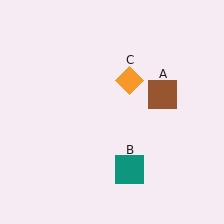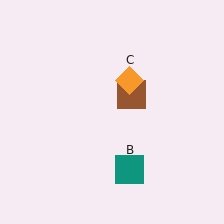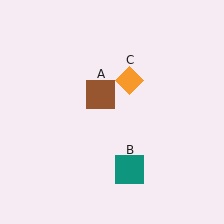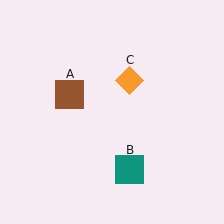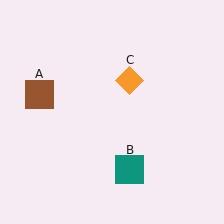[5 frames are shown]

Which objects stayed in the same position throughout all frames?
Teal square (object B) and orange diamond (object C) remained stationary.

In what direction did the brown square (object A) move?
The brown square (object A) moved left.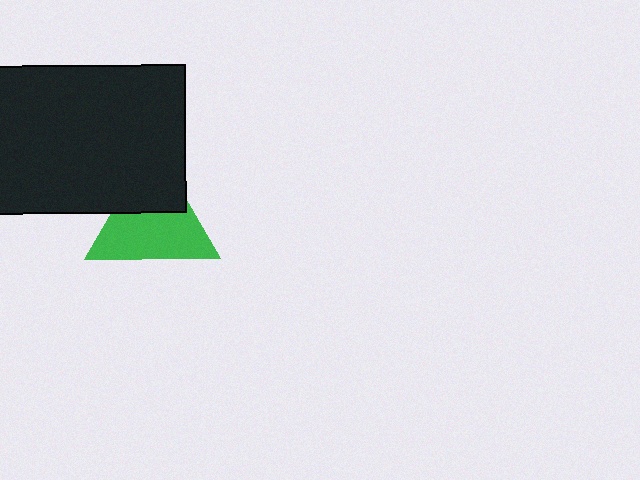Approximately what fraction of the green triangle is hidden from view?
Roughly 37% of the green triangle is hidden behind the black rectangle.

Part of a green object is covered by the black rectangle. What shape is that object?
It is a triangle.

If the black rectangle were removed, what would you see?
You would see the complete green triangle.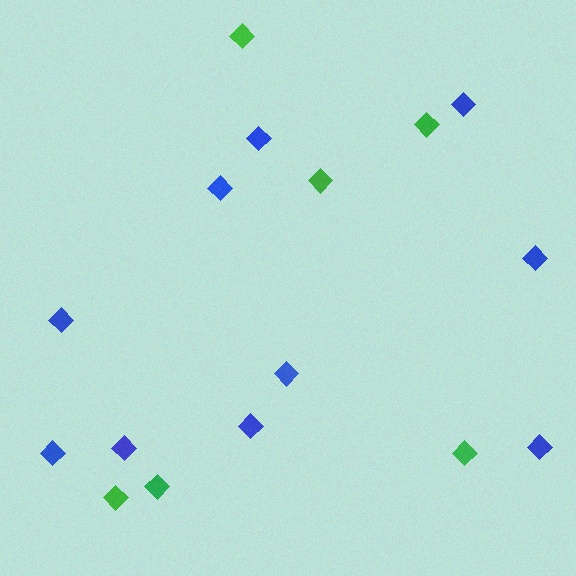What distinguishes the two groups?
There are 2 groups: one group of blue diamonds (10) and one group of green diamonds (6).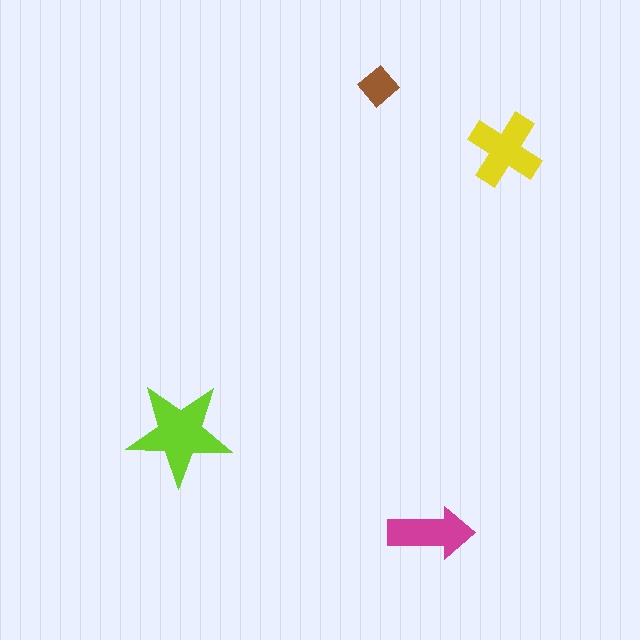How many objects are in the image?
There are 4 objects in the image.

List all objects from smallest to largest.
The brown diamond, the magenta arrow, the yellow cross, the lime star.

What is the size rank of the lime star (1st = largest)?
1st.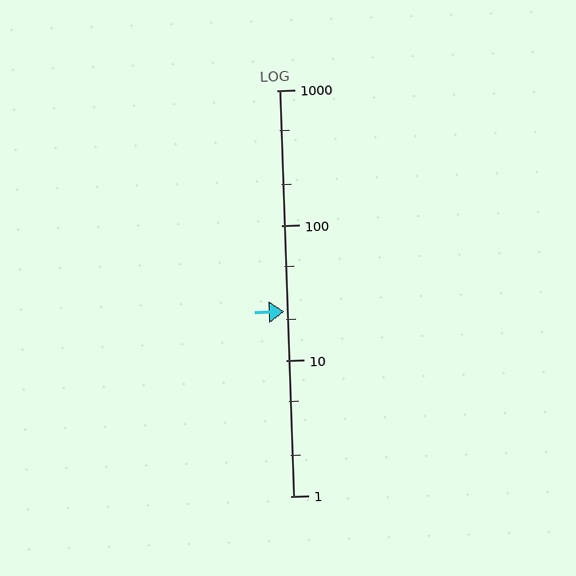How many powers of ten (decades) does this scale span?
The scale spans 3 decades, from 1 to 1000.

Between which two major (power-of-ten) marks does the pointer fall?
The pointer is between 10 and 100.